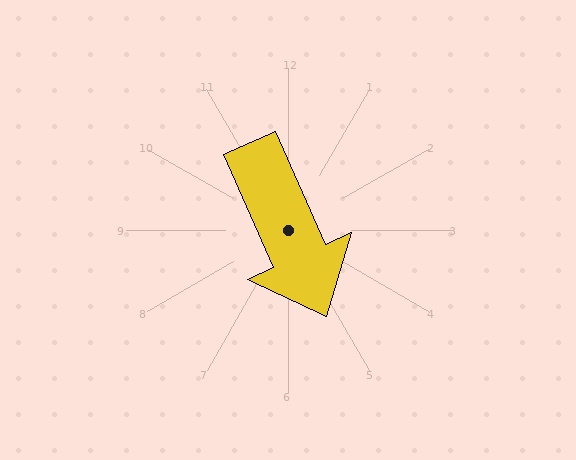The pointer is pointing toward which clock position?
Roughly 5 o'clock.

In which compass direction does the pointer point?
Southeast.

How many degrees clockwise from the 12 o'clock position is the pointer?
Approximately 156 degrees.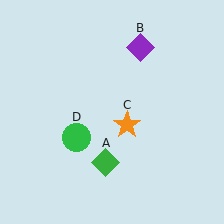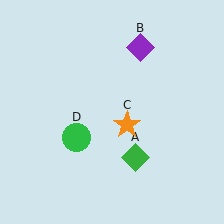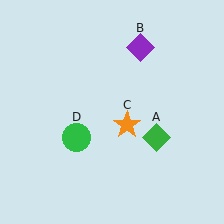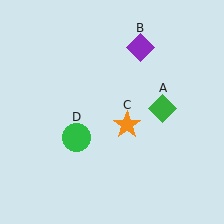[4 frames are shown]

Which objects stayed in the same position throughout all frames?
Purple diamond (object B) and orange star (object C) and green circle (object D) remained stationary.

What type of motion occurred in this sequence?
The green diamond (object A) rotated counterclockwise around the center of the scene.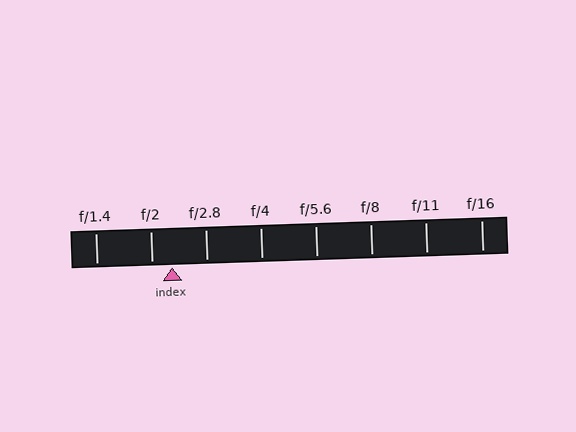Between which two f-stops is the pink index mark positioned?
The index mark is between f/2 and f/2.8.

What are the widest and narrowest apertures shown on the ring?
The widest aperture shown is f/1.4 and the narrowest is f/16.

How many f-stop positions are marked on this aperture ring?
There are 8 f-stop positions marked.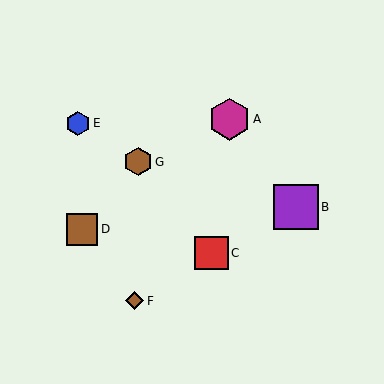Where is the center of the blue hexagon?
The center of the blue hexagon is at (78, 123).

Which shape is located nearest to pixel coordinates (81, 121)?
The blue hexagon (labeled E) at (78, 123) is nearest to that location.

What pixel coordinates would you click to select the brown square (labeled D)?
Click at (82, 229) to select the brown square D.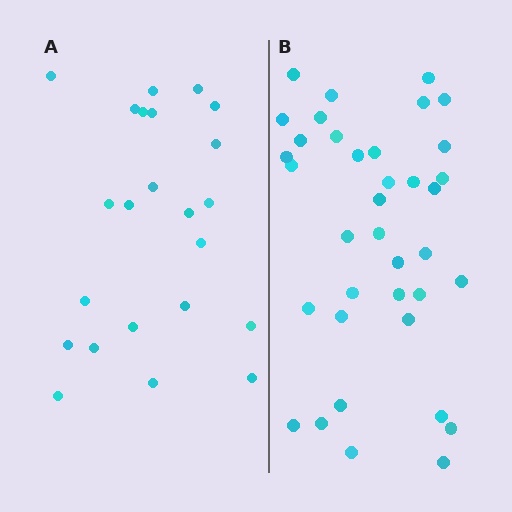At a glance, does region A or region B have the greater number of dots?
Region B (the right region) has more dots.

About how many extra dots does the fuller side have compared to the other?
Region B has approximately 15 more dots than region A.